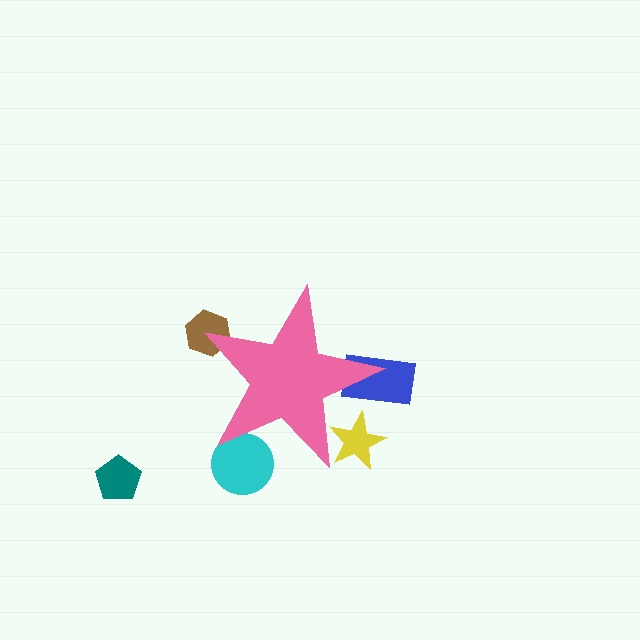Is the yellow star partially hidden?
Yes, the yellow star is partially hidden behind the pink star.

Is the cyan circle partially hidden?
Yes, the cyan circle is partially hidden behind the pink star.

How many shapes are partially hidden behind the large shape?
4 shapes are partially hidden.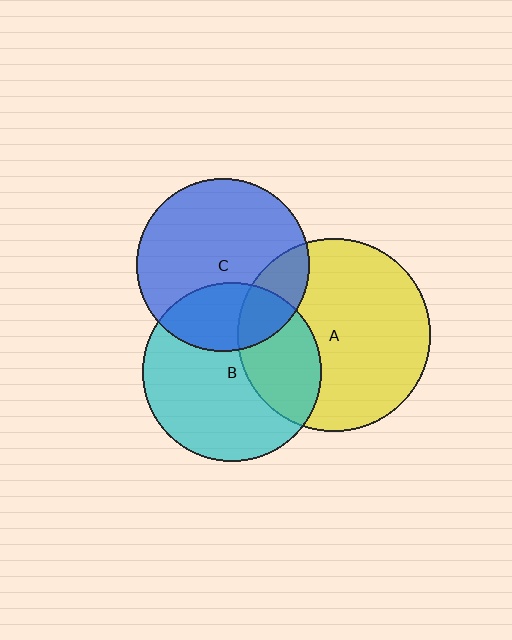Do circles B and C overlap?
Yes.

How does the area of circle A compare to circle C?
Approximately 1.2 times.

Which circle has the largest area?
Circle A (yellow).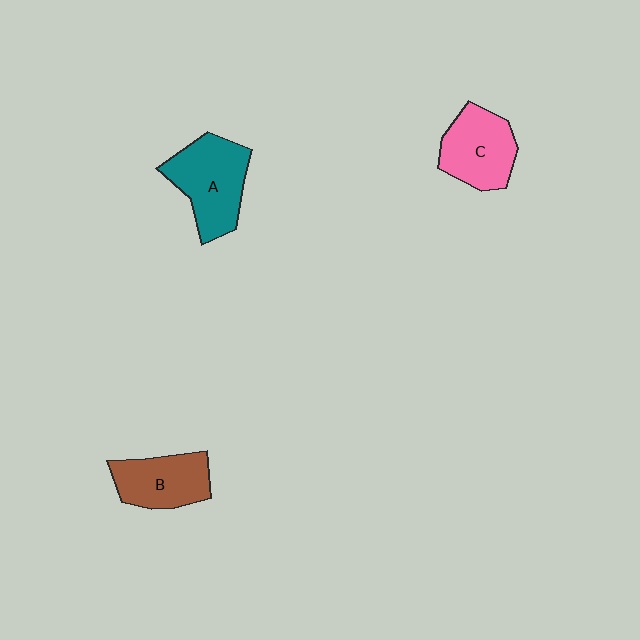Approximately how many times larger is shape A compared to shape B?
Approximately 1.3 times.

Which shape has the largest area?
Shape A (teal).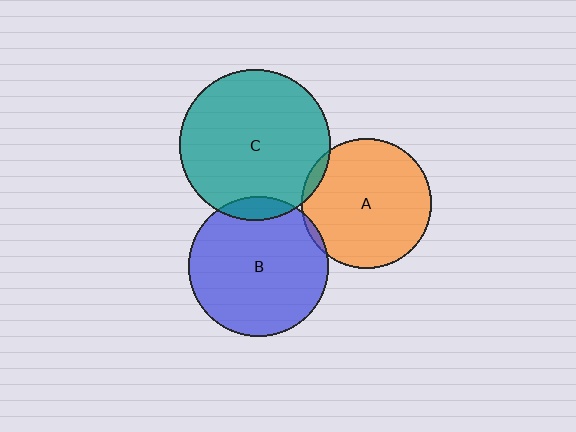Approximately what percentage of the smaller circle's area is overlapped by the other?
Approximately 5%.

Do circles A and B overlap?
Yes.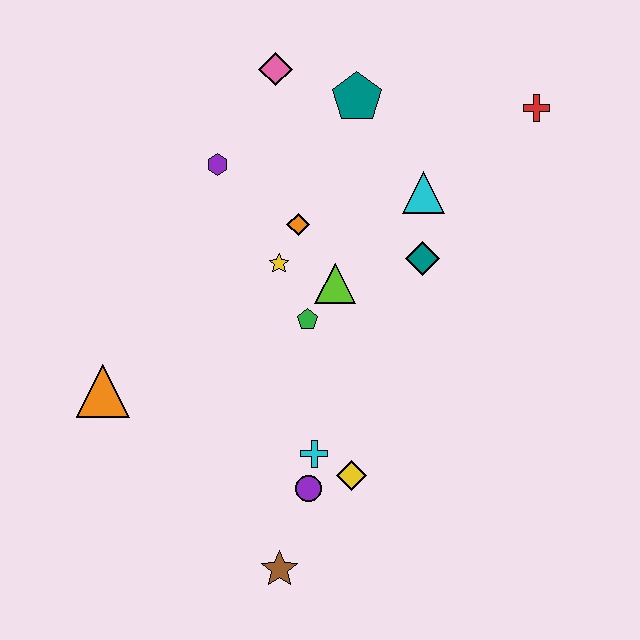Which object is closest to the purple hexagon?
The orange diamond is closest to the purple hexagon.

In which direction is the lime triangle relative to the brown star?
The lime triangle is above the brown star.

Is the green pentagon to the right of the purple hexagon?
Yes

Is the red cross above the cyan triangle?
Yes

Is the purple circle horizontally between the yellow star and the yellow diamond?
Yes